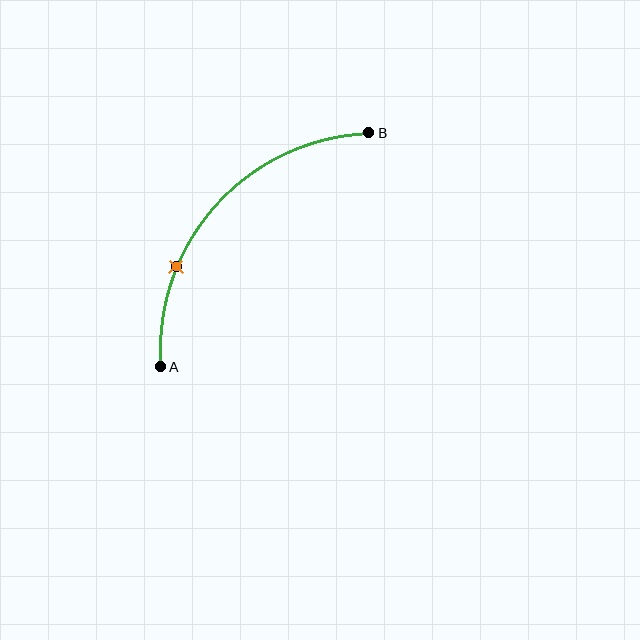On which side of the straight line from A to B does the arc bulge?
The arc bulges above and to the left of the straight line connecting A and B.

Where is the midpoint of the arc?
The arc midpoint is the point on the curve farthest from the straight line joining A and B. It sits above and to the left of that line.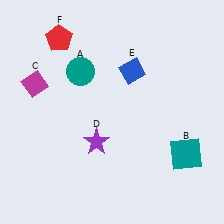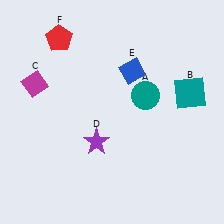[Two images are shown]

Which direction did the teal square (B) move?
The teal square (B) moved up.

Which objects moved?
The objects that moved are: the teal circle (A), the teal square (B).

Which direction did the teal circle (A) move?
The teal circle (A) moved right.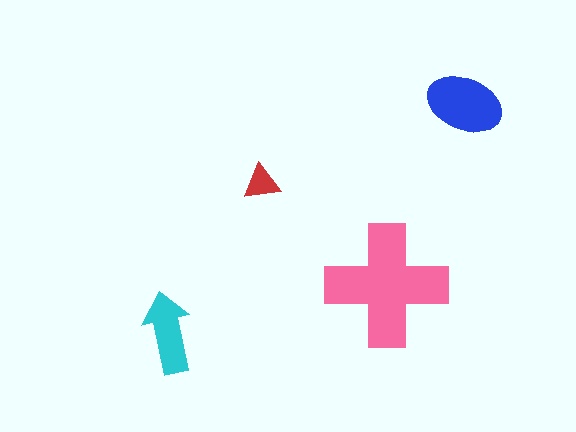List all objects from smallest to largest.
The red triangle, the cyan arrow, the blue ellipse, the pink cross.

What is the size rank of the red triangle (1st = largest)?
4th.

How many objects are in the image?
There are 4 objects in the image.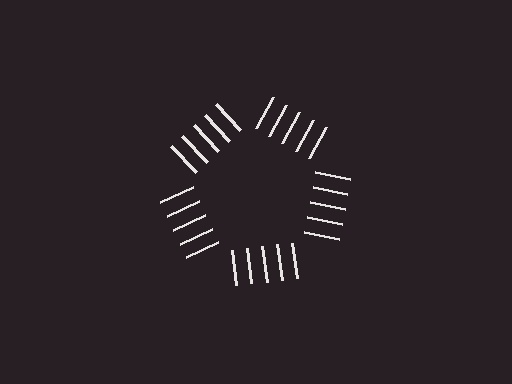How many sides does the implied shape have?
5 sides — the line-ends trace a pentagon.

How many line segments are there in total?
25 — 5 along each of the 5 edges.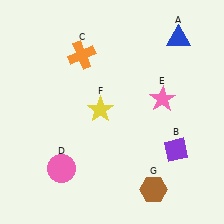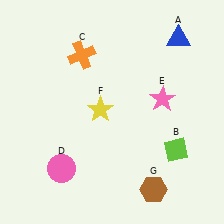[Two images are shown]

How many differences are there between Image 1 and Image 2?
There is 1 difference between the two images.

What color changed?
The diamond (B) changed from purple in Image 1 to lime in Image 2.